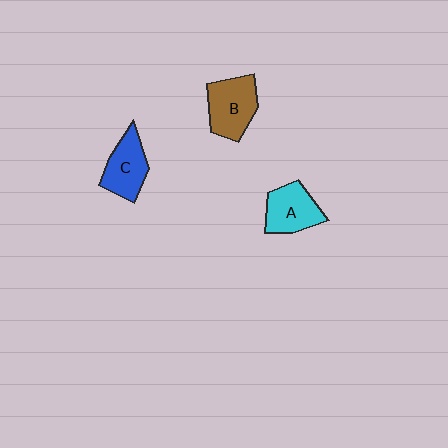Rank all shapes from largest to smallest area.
From largest to smallest: B (brown), A (cyan), C (blue).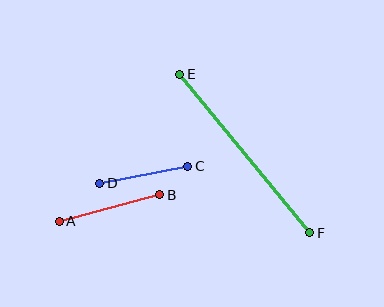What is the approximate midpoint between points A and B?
The midpoint is at approximately (109, 208) pixels.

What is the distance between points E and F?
The distance is approximately 205 pixels.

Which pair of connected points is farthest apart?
Points E and F are farthest apart.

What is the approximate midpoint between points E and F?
The midpoint is at approximately (245, 153) pixels.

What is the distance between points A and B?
The distance is approximately 104 pixels.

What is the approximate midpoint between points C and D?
The midpoint is at approximately (144, 175) pixels.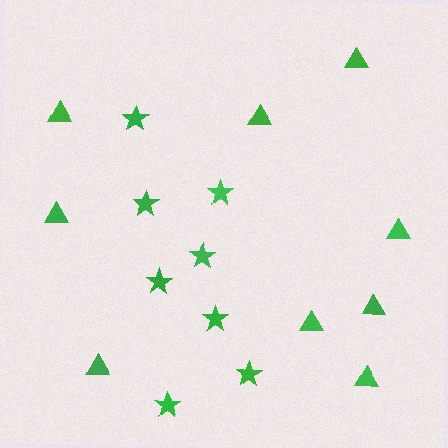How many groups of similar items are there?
There are 2 groups: one group of triangles (9) and one group of stars (8).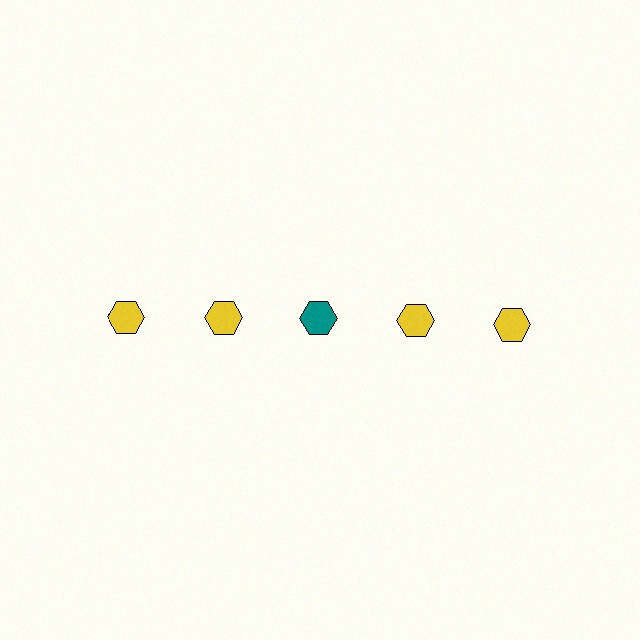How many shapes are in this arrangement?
There are 5 shapes arranged in a grid pattern.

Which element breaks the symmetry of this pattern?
The teal hexagon in the top row, center column breaks the symmetry. All other shapes are yellow hexagons.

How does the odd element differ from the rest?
It has a different color: teal instead of yellow.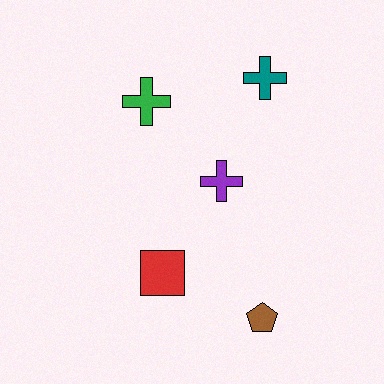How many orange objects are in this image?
There are no orange objects.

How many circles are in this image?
There are no circles.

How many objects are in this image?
There are 5 objects.